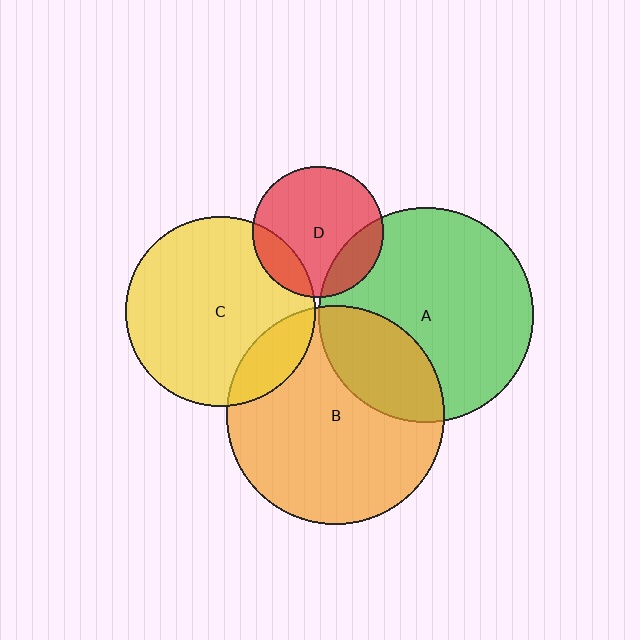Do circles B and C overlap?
Yes.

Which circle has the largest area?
Circle B (orange).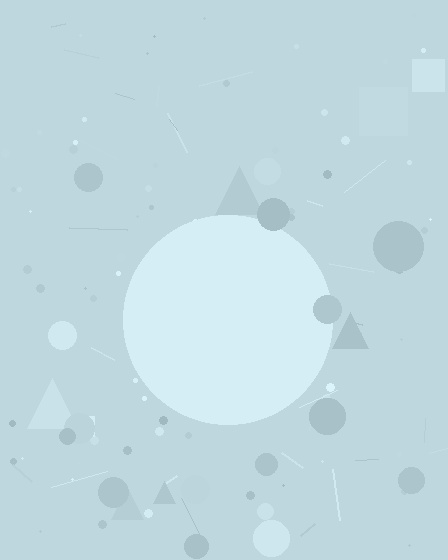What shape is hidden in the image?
A circle is hidden in the image.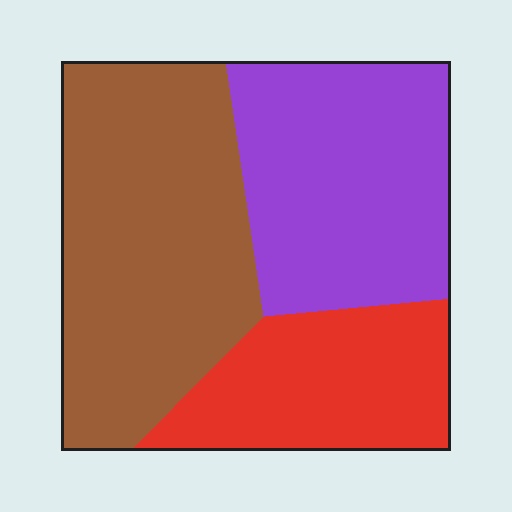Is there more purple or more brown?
Brown.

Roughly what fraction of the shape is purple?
Purple takes up about one third (1/3) of the shape.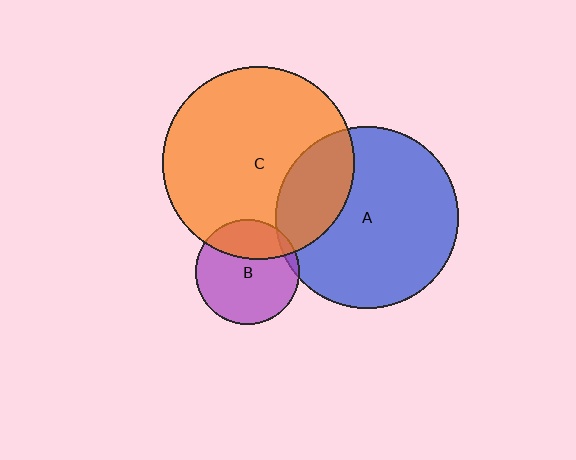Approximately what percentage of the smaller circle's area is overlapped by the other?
Approximately 25%.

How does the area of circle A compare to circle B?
Approximately 3.1 times.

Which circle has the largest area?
Circle C (orange).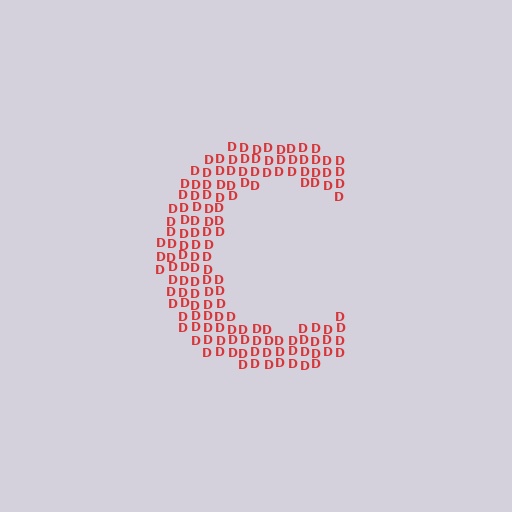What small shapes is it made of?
It is made of small letter D's.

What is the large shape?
The large shape is the letter C.